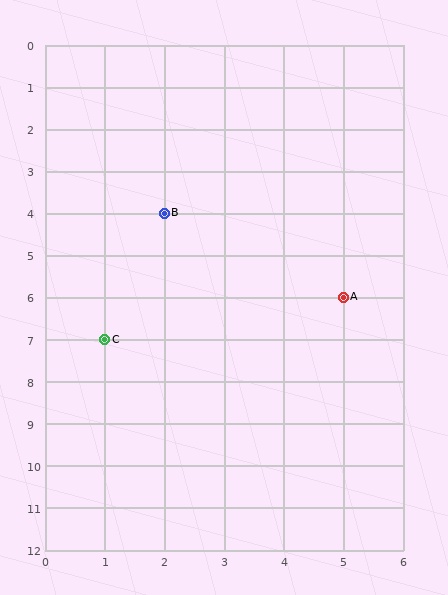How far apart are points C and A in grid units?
Points C and A are 4 columns and 1 row apart (about 4.1 grid units diagonally).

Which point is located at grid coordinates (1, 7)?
Point C is at (1, 7).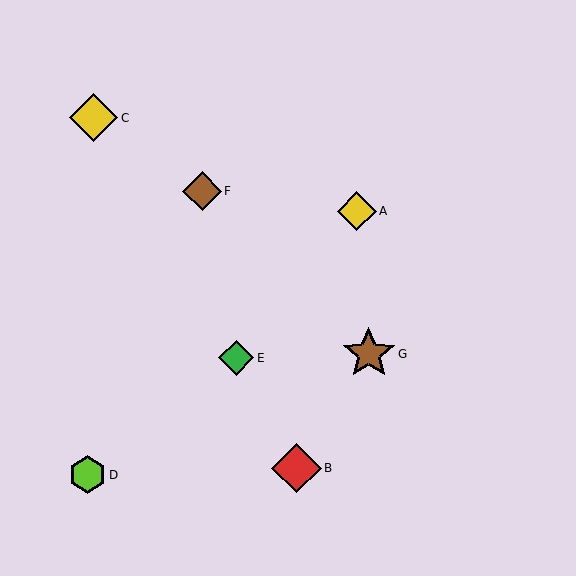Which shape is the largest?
The brown star (labeled G) is the largest.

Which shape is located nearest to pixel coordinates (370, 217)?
The yellow diamond (labeled A) at (357, 211) is nearest to that location.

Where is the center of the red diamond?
The center of the red diamond is at (297, 468).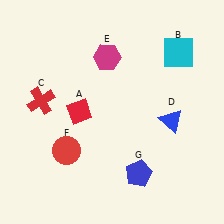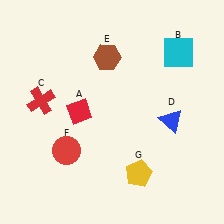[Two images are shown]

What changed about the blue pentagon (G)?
In Image 1, G is blue. In Image 2, it changed to yellow.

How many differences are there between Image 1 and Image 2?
There are 2 differences between the two images.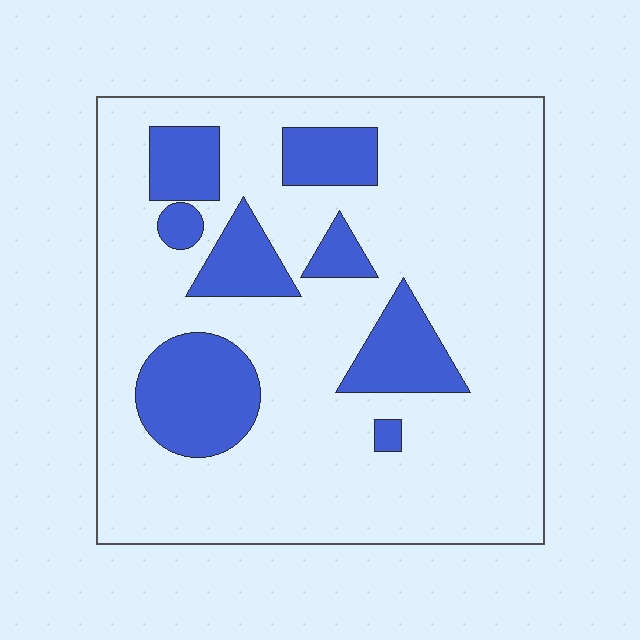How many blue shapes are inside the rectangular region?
8.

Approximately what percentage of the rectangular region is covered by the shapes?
Approximately 20%.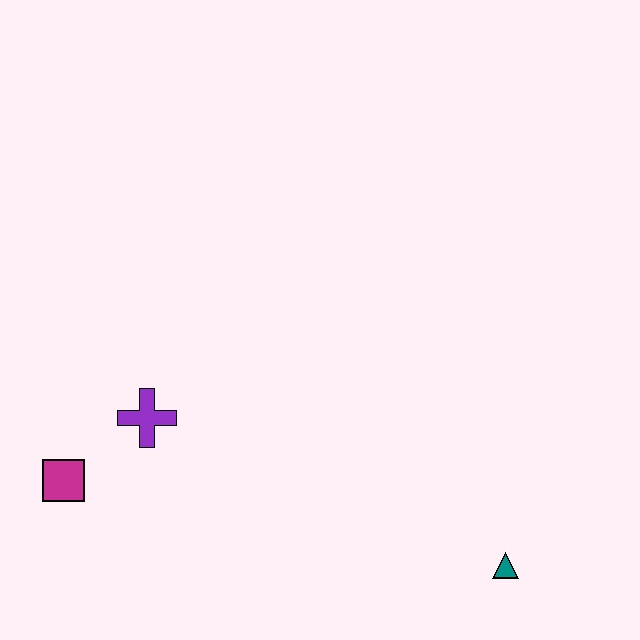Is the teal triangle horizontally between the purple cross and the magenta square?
No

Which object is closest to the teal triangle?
The purple cross is closest to the teal triangle.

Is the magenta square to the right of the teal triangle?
No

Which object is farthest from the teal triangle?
The magenta square is farthest from the teal triangle.